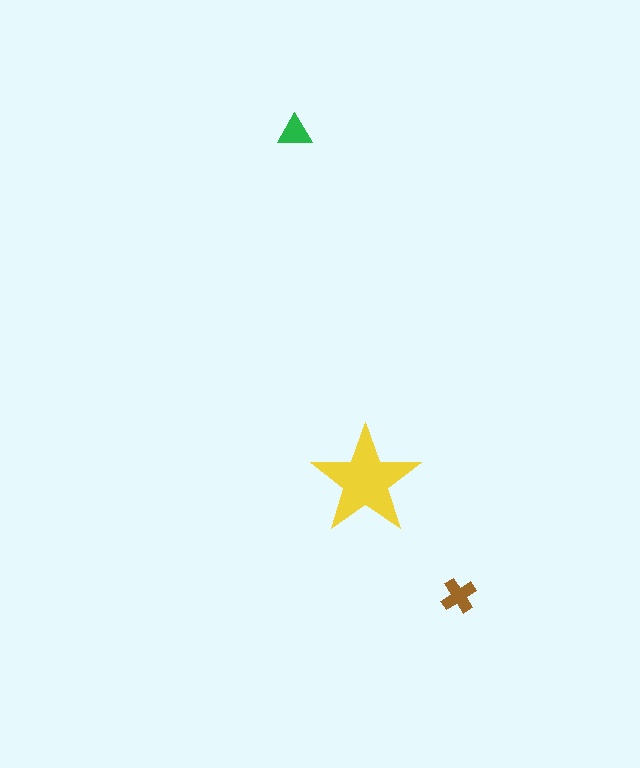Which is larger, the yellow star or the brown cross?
The yellow star.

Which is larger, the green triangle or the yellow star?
The yellow star.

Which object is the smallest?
The green triangle.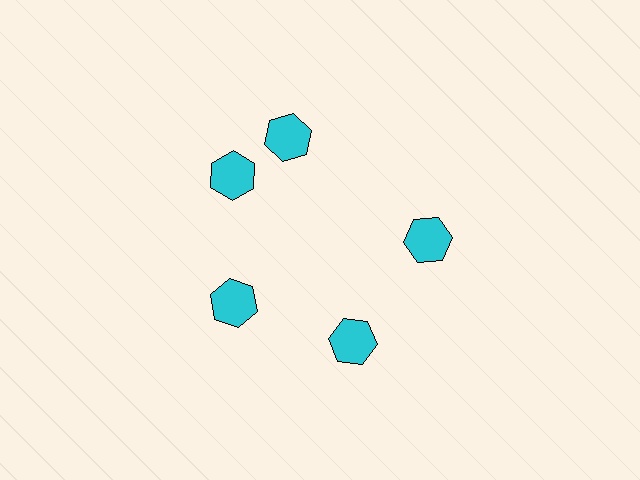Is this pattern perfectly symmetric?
No. The 5 cyan hexagons are arranged in a ring, but one element near the 1 o'clock position is rotated out of alignment along the ring, breaking the 5-fold rotational symmetry.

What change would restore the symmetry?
The symmetry would be restored by rotating it back into even spacing with its neighbors so that all 5 hexagons sit at equal angles and equal distance from the center.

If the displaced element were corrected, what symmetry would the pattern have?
It would have 5-fold rotational symmetry — the pattern would map onto itself every 72 degrees.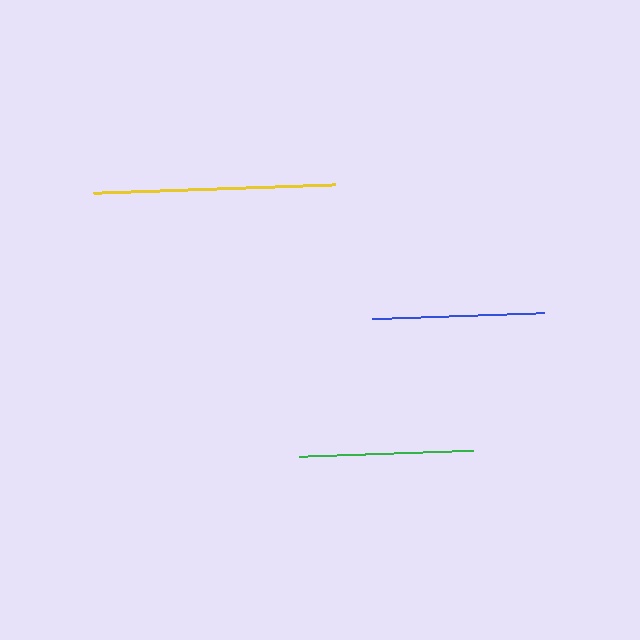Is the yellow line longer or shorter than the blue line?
The yellow line is longer than the blue line.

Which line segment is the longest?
The yellow line is the longest at approximately 242 pixels.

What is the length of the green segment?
The green segment is approximately 173 pixels long.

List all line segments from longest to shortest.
From longest to shortest: yellow, green, blue.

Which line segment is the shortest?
The blue line is the shortest at approximately 172 pixels.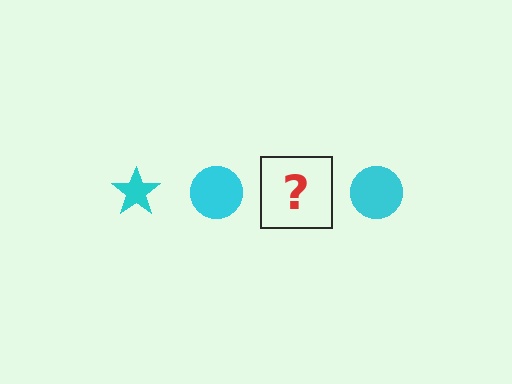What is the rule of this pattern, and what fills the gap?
The rule is that the pattern cycles through star, circle shapes in cyan. The gap should be filled with a cyan star.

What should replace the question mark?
The question mark should be replaced with a cyan star.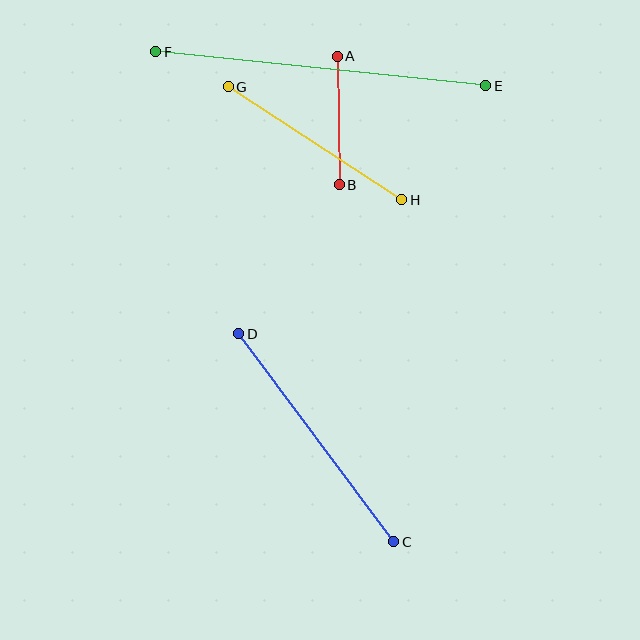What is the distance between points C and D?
The distance is approximately 260 pixels.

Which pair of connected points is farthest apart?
Points E and F are farthest apart.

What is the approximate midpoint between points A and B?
The midpoint is at approximately (338, 121) pixels.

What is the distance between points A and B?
The distance is approximately 129 pixels.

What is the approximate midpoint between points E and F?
The midpoint is at approximately (321, 69) pixels.